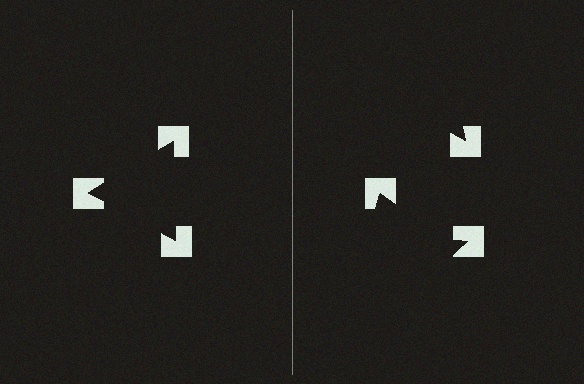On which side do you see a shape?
An illusory triangle appears on the left side. On the right side the wedge cuts are rotated, so no coherent shape forms.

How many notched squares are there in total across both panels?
6 — 3 on each side.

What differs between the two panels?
The notched squares are positioned identically on both sides; only the wedge orientations differ. On the left they align to a triangle; on the right they are misaligned.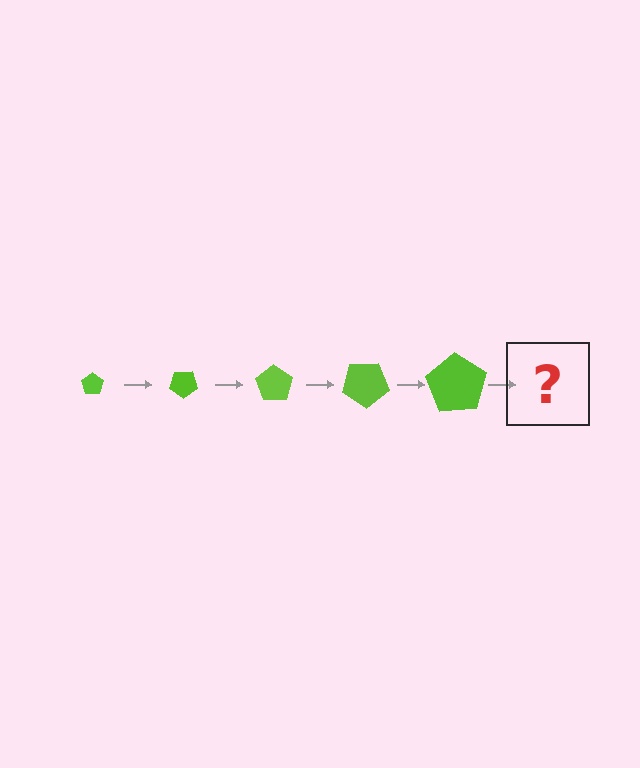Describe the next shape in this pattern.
It should be a pentagon, larger than the previous one and rotated 175 degrees from the start.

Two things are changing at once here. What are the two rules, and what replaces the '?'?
The two rules are that the pentagon grows larger each step and it rotates 35 degrees each step. The '?' should be a pentagon, larger than the previous one and rotated 175 degrees from the start.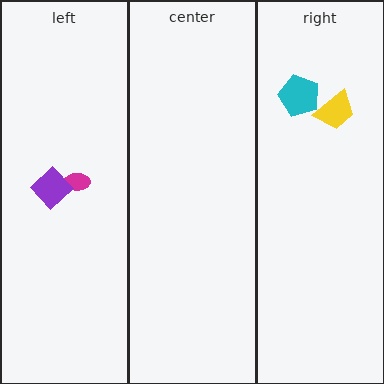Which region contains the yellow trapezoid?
The right region.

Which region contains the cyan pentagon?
The right region.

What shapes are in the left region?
The magenta ellipse, the purple diamond.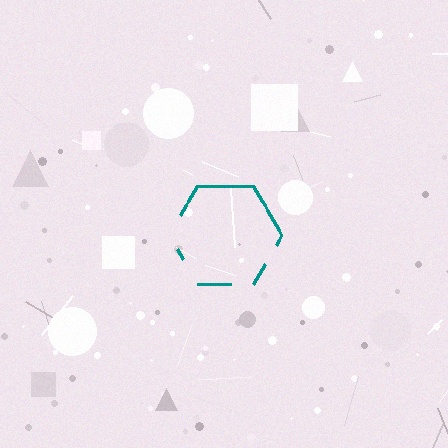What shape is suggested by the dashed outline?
The dashed outline suggests a hexagon.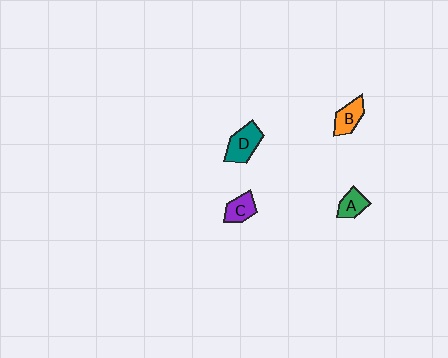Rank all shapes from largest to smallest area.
From largest to smallest: D (teal), B (orange), C (purple), A (green).